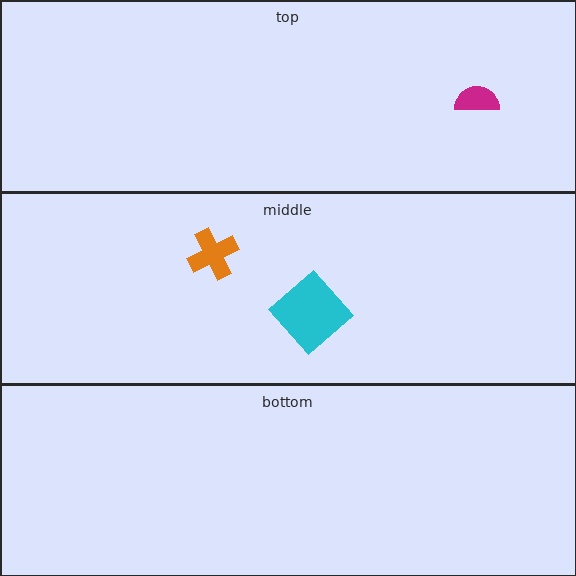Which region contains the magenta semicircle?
The top region.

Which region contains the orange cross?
The middle region.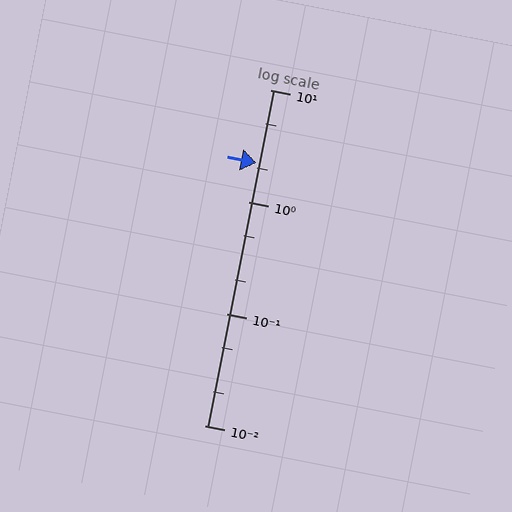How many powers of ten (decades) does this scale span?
The scale spans 3 decades, from 0.01 to 10.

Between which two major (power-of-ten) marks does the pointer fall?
The pointer is between 1 and 10.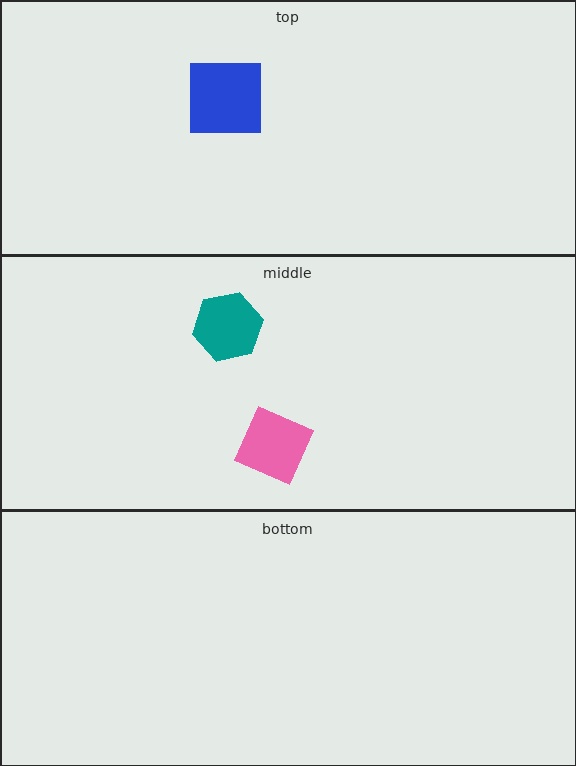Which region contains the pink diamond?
The middle region.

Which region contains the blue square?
The top region.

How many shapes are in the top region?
1.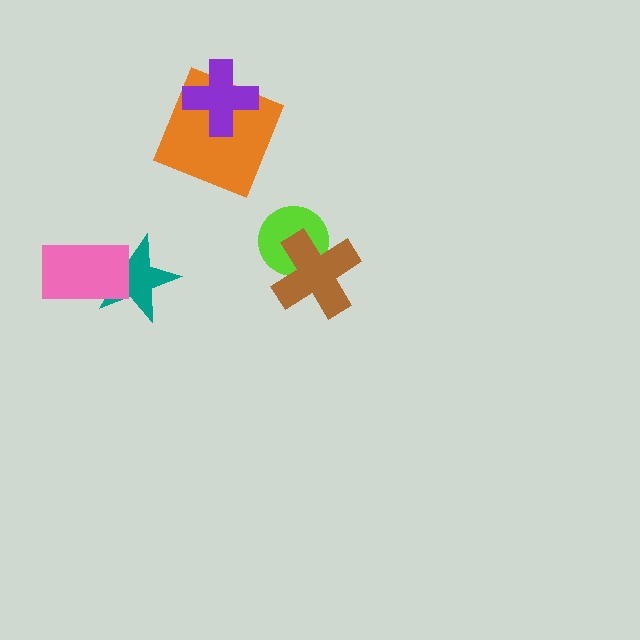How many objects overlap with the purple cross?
1 object overlaps with the purple cross.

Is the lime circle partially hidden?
Yes, it is partially covered by another shape.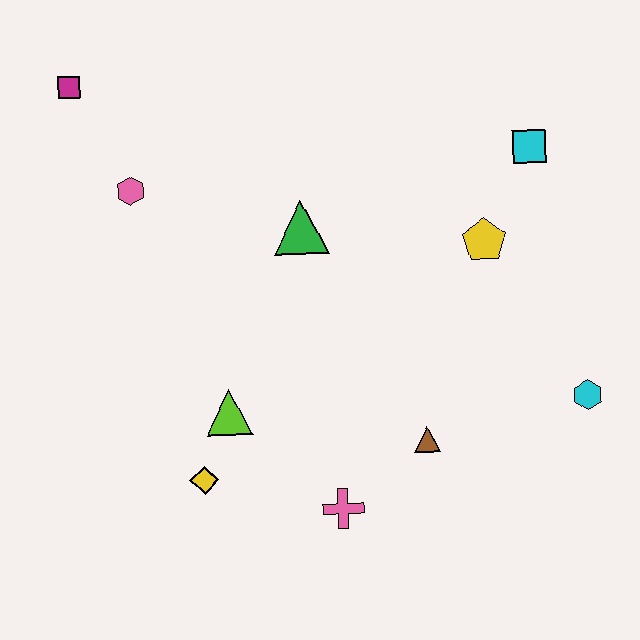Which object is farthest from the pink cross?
The magenta square is farthest from the pink cross.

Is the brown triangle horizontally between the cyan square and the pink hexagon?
Yes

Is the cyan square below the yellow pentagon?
No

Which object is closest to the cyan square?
The yellow pentagon is closest to the cyan square.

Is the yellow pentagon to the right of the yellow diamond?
Yes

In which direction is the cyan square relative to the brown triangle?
The cyan square is above the brown triangle.